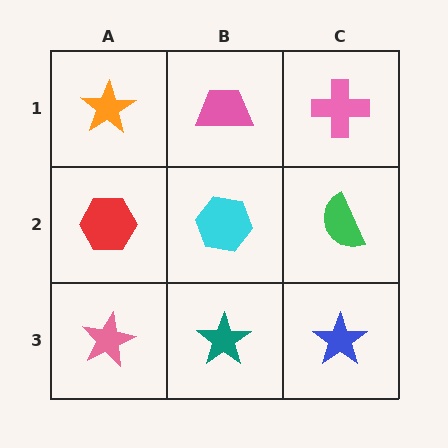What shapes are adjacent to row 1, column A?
A red hexagon (row 2, column A), a pink trapezoid (row 1, column B).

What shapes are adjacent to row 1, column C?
A green semicircle (row 2, column C), a pink trapezoid (row 1, column B).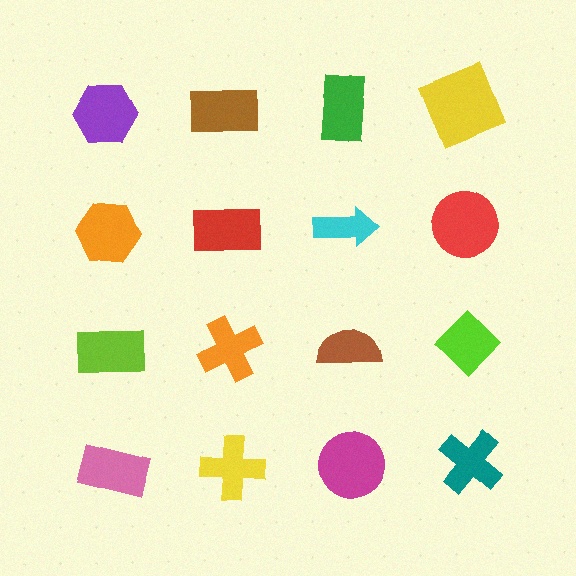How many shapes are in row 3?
4 shapes.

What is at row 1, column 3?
A green rectangle.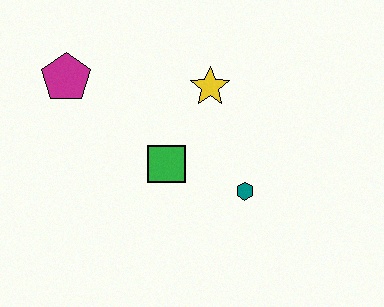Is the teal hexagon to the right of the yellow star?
Yes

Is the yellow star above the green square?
Yes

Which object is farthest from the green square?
The magenta pentagon is farthest from the green square.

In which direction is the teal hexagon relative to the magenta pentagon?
The teal hexagon is to the right of the magenta pentagon.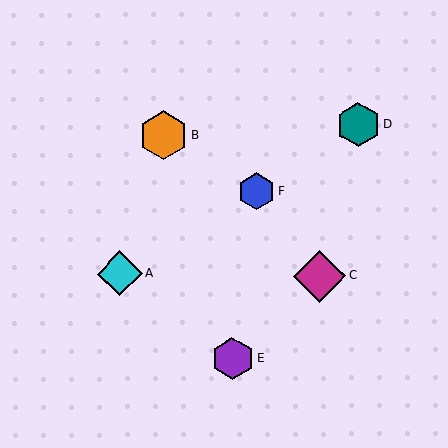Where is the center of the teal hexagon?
The center of the teal hexagon is at (358, 125).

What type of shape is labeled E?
Shape E is a purple hexagon.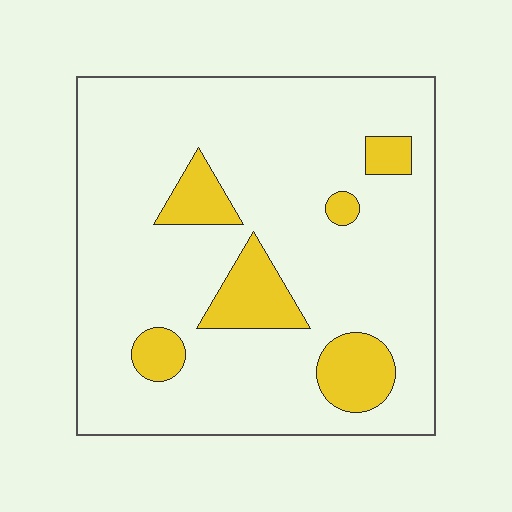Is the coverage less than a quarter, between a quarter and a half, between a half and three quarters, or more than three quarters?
Less than a quarter.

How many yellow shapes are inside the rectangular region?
6.